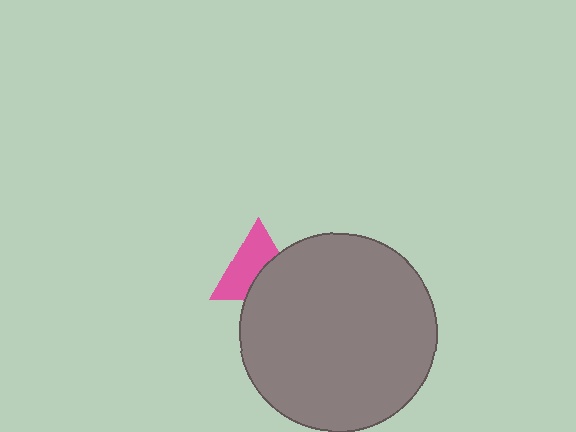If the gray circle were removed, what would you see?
You would see the complete pink triangle.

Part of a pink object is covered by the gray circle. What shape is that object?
It is a triangle.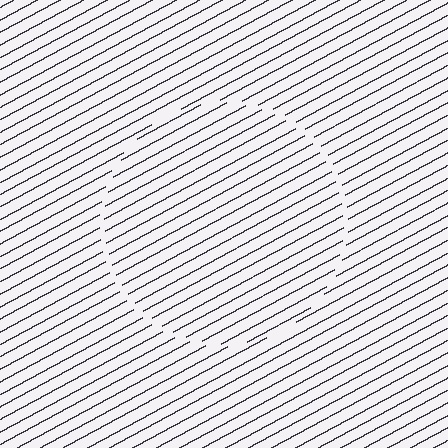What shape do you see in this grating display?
An illusory circle. The interior of the shape contains the same grating, shifted by half a period — the contour is defined by the phase discontinuity where line-ends from the inner and outer gratings abut.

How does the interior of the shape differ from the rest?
The interior of the shape contains the same grating, shifted by half a period — the contour is defined by the phase discontinuity where line-ends from the inner and outer gratings abut.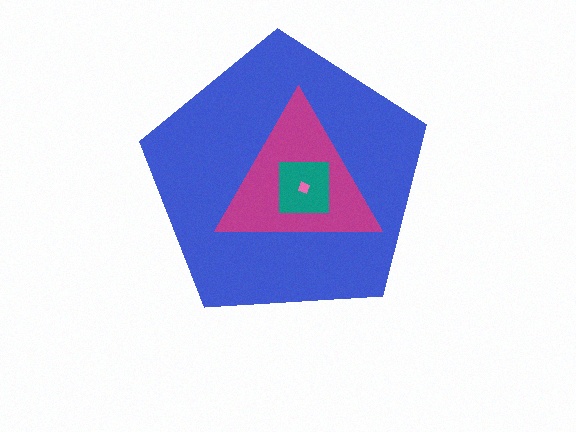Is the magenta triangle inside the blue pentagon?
Yes.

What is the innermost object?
The pink diamond.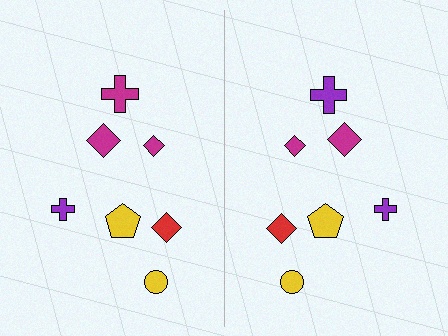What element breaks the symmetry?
The purple cross on the right side breaks the symmetry — its mirror counterpart is magenta.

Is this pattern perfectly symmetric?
No, the pattern is not perfectly symmetric. The purple cross on the right side breaks the symmetry — its mirror counterpart is magenta.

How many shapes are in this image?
There are 14 shapes in this image.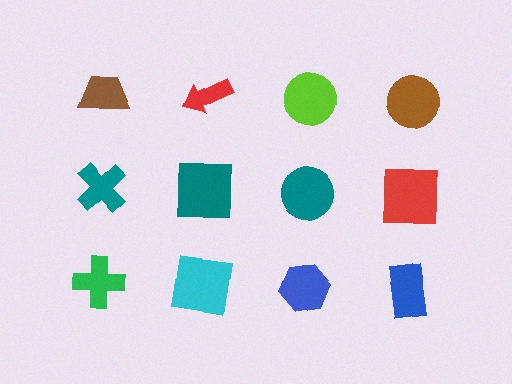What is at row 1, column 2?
A red arrow.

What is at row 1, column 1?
A brown trapezoid.